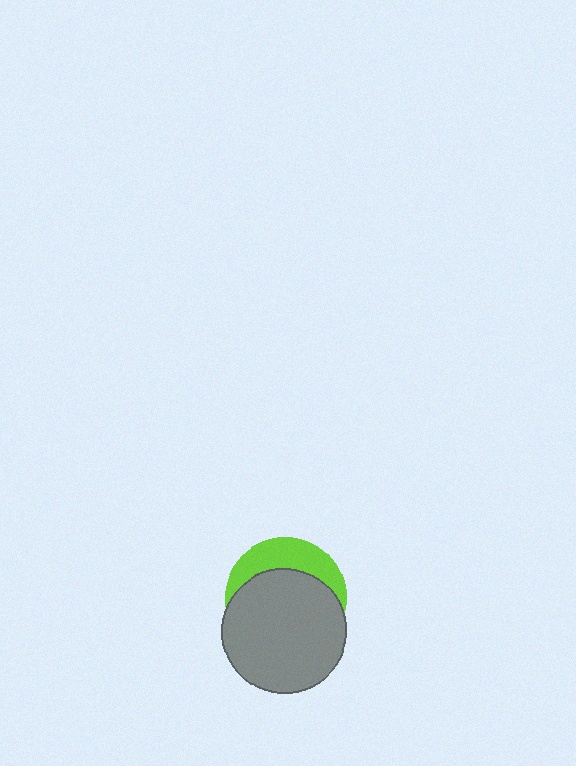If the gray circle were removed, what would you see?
You would see the complete lime circle.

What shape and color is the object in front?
The object in front is a gray circle.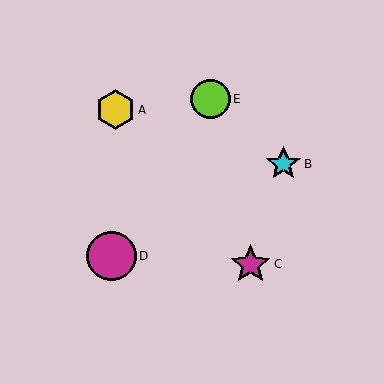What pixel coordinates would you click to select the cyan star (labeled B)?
Click at (283, 164) to select the cyan star B.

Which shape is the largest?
The magenta circle (labeled D) is the largest.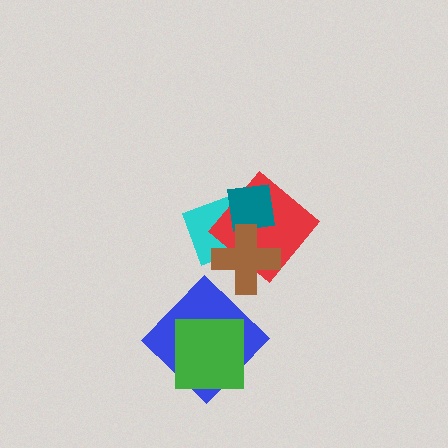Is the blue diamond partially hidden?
Yes, it is partially covered by another shape.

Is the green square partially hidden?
No, no other shape covers it.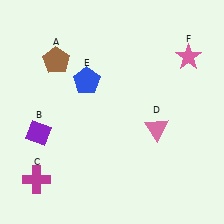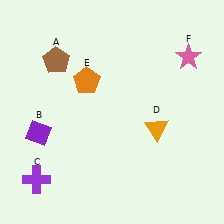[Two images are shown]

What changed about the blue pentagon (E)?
In Image 1, E is blue. In Image 2, it changed to orange.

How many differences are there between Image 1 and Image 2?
There are 3 differences between the two images.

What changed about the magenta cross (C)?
In Image 1, C is magenta. In Image 2, it changed to purple.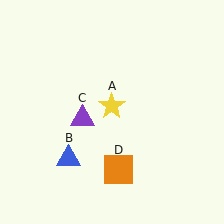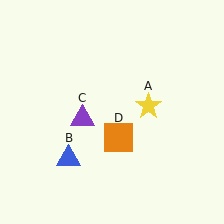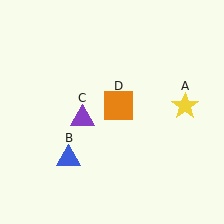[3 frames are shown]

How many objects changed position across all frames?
2 objects changed position: yellow star (object A), orange square (object D).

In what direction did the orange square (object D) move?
The orange square (object D) moved up.